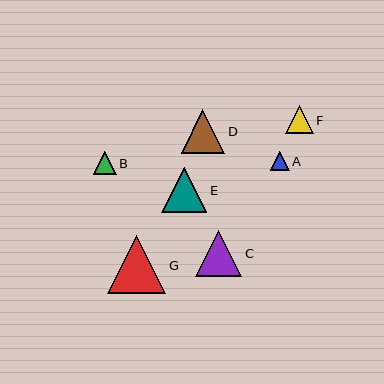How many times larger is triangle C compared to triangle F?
Triangle C is approximately 1.7 times the size of triangle F.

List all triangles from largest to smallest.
From largest to smallest: G, C, E, D, F, B, A.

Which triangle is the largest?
Triangle G is the largest with a size of approximately 58 pixels.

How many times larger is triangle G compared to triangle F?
Triangle G is approximately 2.1 times the size of triangle F.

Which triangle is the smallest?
Triangle A is the smallest with a size of approximately 19 pixels.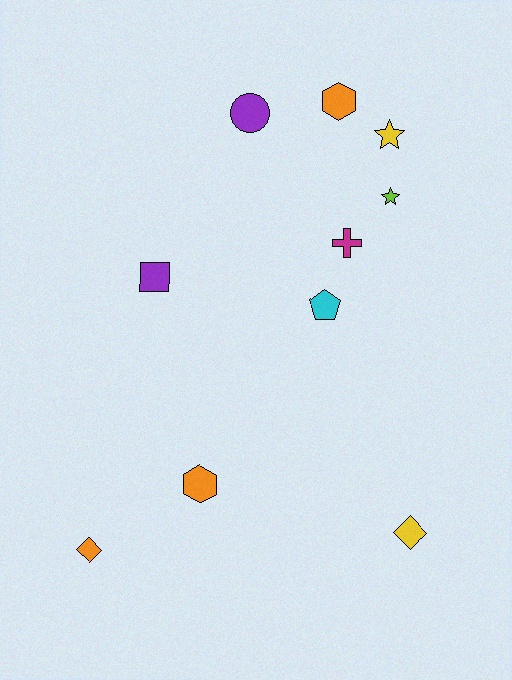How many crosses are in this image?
There is 1 cross.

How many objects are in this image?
There are 10 objects.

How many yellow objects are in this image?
There are 2 yellow objects.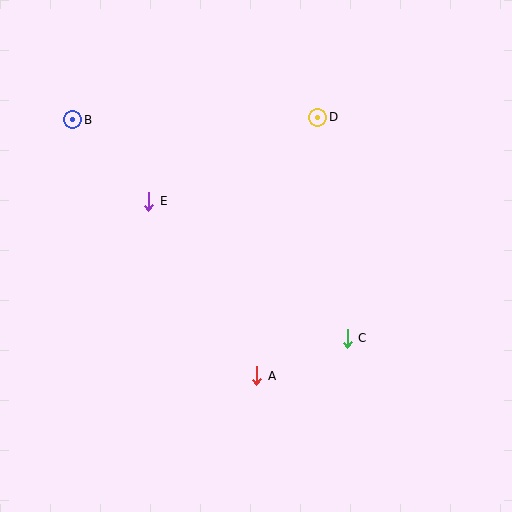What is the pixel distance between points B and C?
The distance between B and C is 351 pixels.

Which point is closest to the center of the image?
Point A at (257, 376) is closest to the center.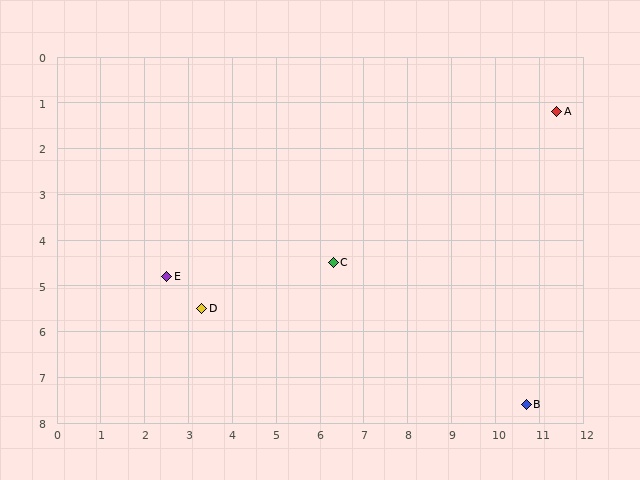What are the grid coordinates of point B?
Point B is at approximately (10.7, 7.6).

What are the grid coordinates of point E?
Point E is at approximately (2.5, 4.8).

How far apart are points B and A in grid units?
Points B and A are about 6.4 grid units apart.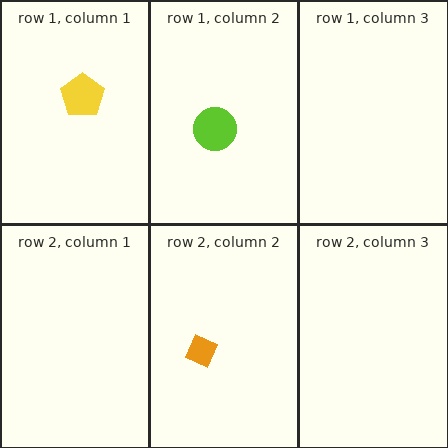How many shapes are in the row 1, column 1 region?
1.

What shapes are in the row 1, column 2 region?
The lime circle.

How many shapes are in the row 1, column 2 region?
1.